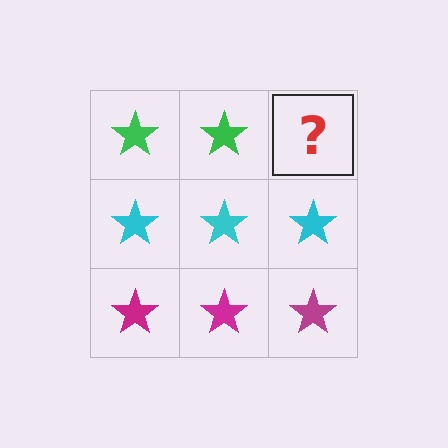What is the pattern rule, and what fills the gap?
The rule is that each row has a consistent color. The gap should be filled with a green star.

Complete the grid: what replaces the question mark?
The question mark should be replaced with a green star.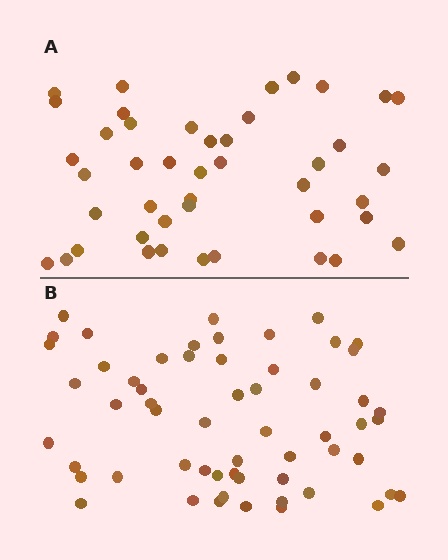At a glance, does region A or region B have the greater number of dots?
Region B (the bottom region) has more dots.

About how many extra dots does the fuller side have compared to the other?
Region B has approximately 15 more dots than region A.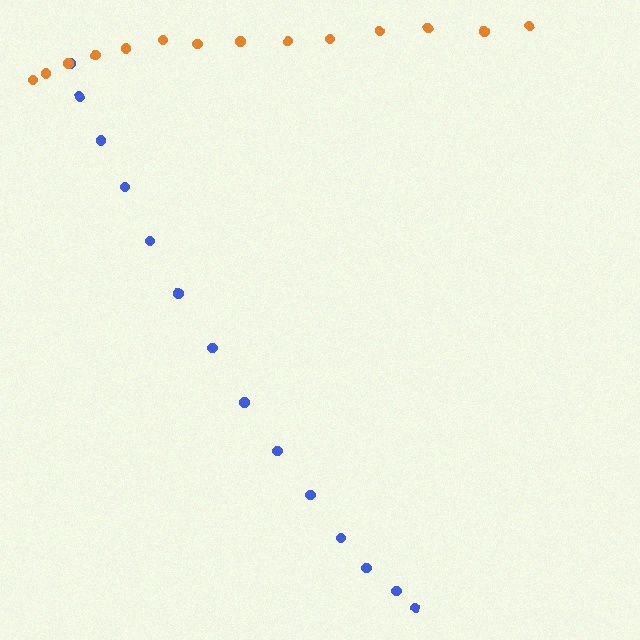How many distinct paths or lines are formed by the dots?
There are 2 distinct paths.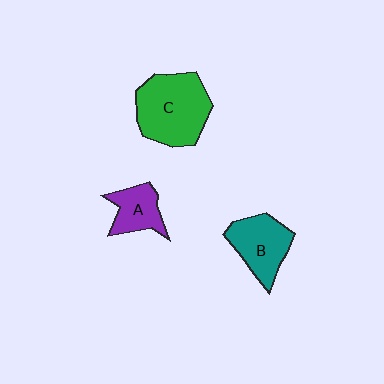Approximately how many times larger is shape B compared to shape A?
Approximately 1.4 times.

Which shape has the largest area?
Shape C (green).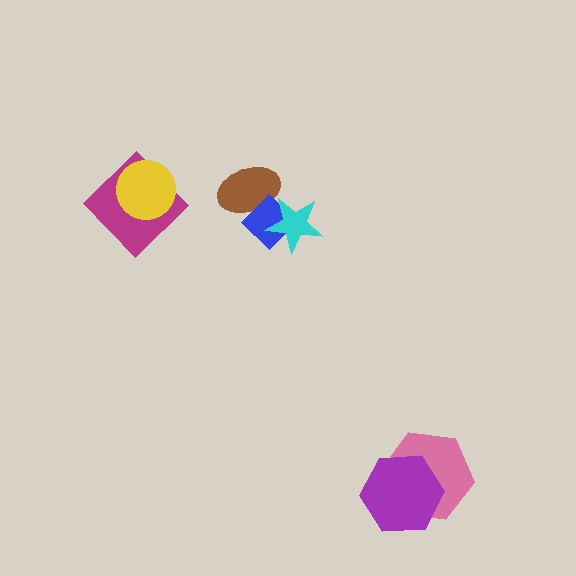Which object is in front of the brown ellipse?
The blue diamond is in front of the brown ellipse.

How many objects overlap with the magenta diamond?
1 object overlaps with the magenta diamond.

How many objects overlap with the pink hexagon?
1 object overlaps with the pink hexagon.